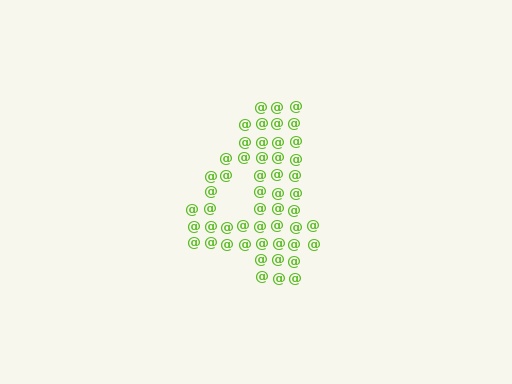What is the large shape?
The large shape is the digit 4.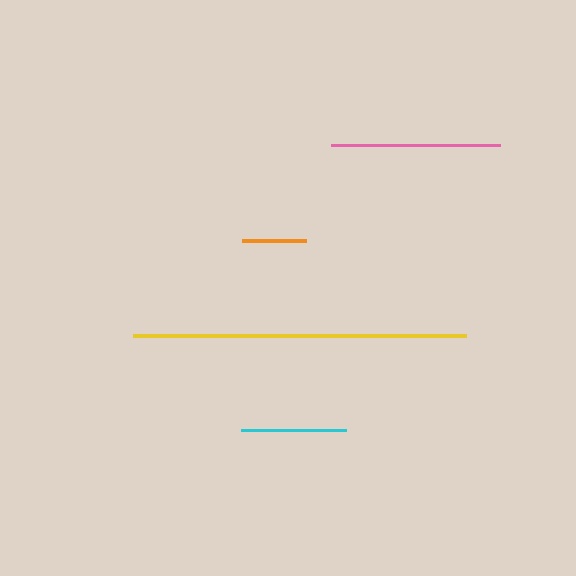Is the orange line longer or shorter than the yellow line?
The yellow line is longer than the orange line.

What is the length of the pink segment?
The pink segment is approximately 169 pixels long.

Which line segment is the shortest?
The orange line is the shortest at approximately 64 pixels.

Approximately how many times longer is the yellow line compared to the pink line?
The yellow line is approximately 2.0 times the length of the pink line.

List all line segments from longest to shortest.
From longest to shortest: yellow, pink, cyan, orange.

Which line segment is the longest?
The yellow line is the longest at approximately 333 pixels.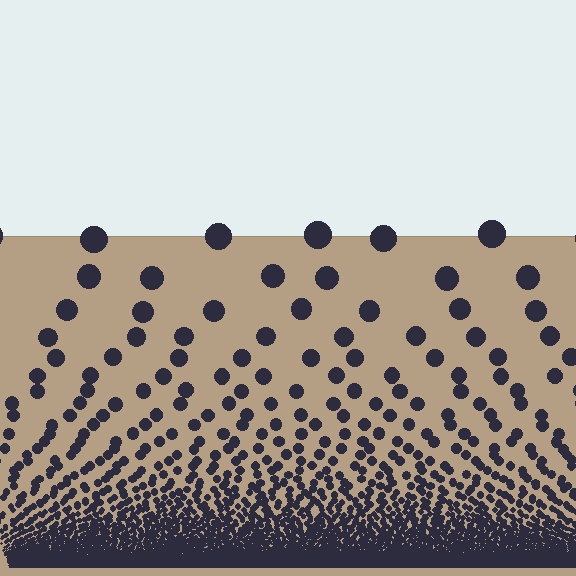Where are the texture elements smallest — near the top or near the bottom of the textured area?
Near the bottom.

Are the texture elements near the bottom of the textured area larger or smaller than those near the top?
Smaller. The gradient is inverted — elements near the bottom are smaller and denser.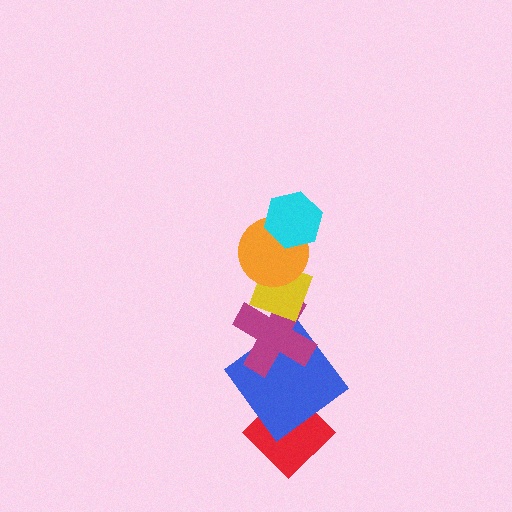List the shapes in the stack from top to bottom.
From top to bottom: the cyan hexagon, the orange circle, the yellow diamond, the magenta cross, the blue diamond, the red diamond.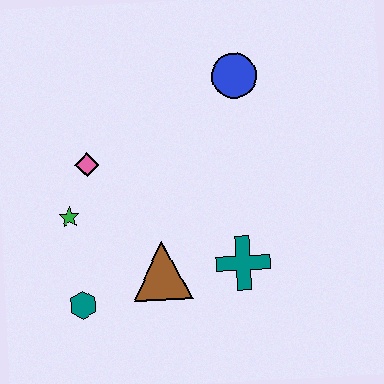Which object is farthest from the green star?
The blue circle is farthest from the green star.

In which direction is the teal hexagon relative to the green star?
The teal hexagon is below the green star.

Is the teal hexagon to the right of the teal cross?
No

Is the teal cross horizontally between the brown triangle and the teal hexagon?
No